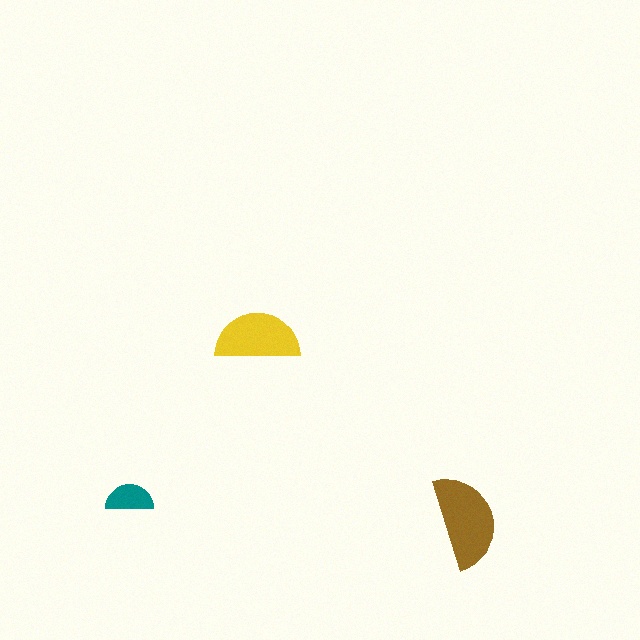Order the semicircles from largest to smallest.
the brown one, the yellow one, the teal one.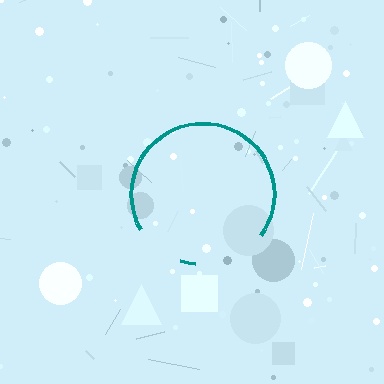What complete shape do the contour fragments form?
The contour fragments form a circle.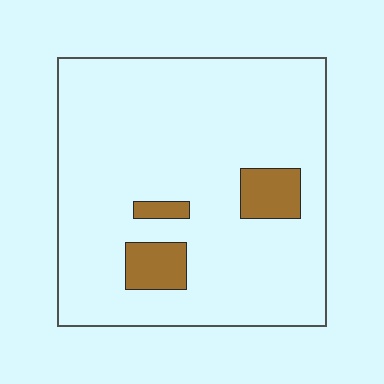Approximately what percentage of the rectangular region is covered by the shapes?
Approximately 10%.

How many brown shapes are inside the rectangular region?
3.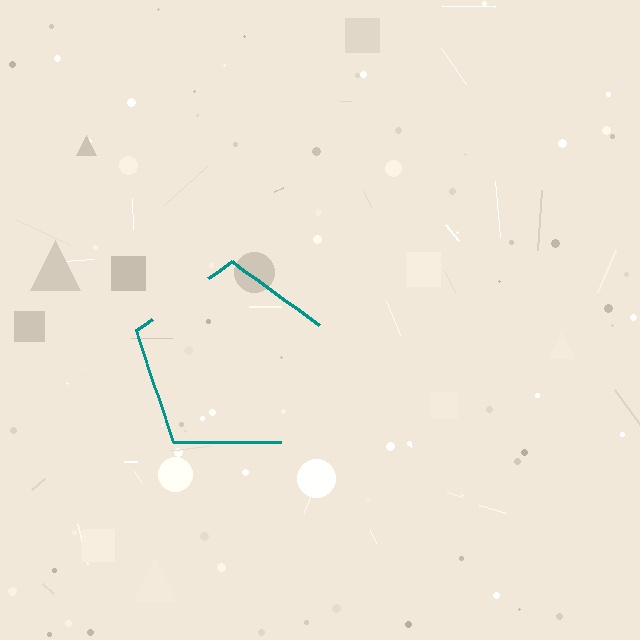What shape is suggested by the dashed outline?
The dashed outline suggests a pentagon.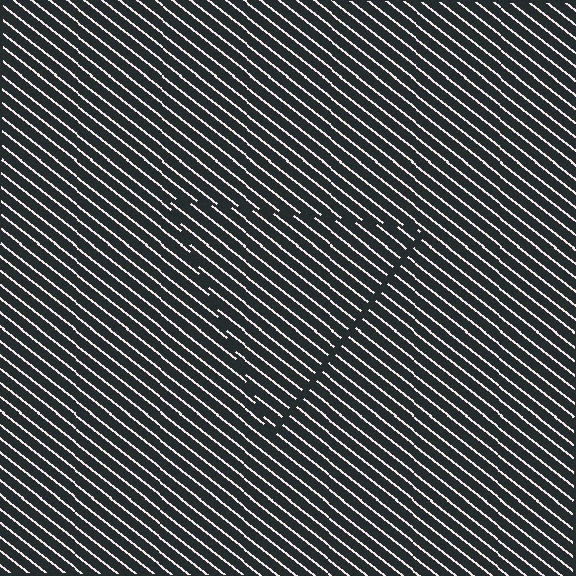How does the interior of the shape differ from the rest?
The interior of the shape contains the same grating, shifted by half a period — the contour is defined by the phase discontinuity where line-ends from the inner and outer gratings abut.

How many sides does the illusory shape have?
3 sides — the line-ends trace a triangle.